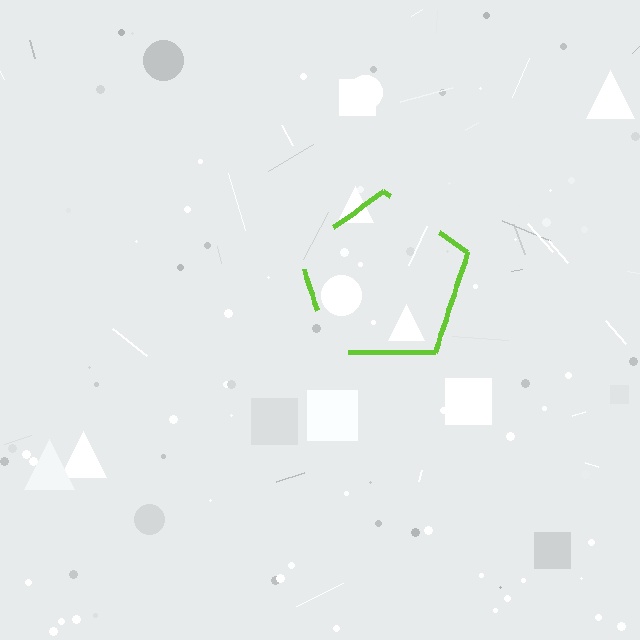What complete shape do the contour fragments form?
The contour fragments form a pentagon.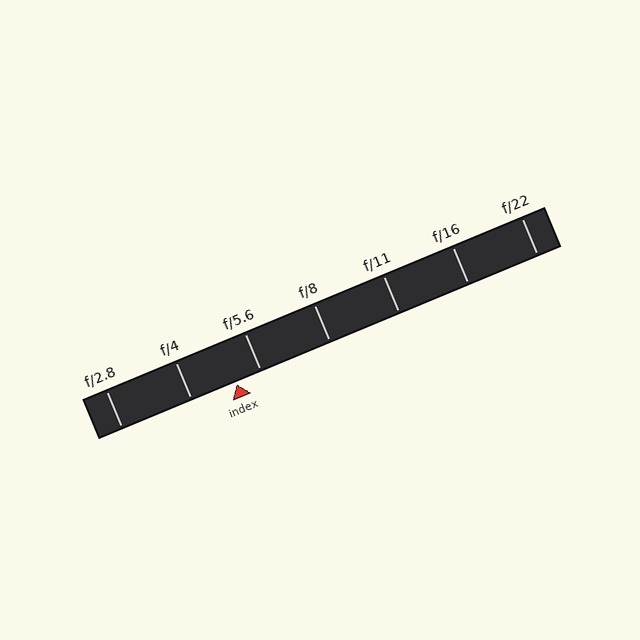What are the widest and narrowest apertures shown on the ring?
The widest aperture shown is f/2.8 and the narrowest is f/22.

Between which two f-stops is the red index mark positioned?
The index mark is between f/4 and f/5.6.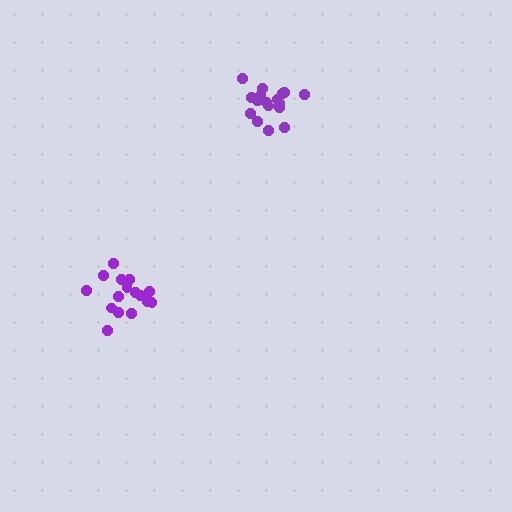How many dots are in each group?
Group 1: 17 dots, Group 2: 17 dots (34 total).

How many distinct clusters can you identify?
There are 2 distinct clusters.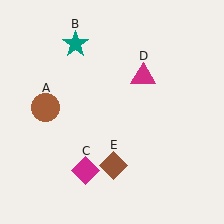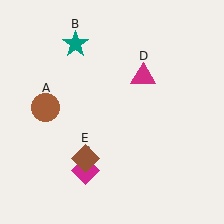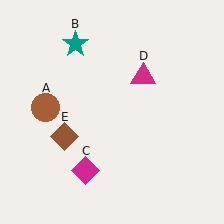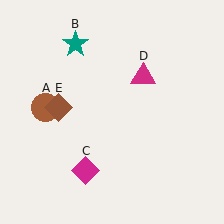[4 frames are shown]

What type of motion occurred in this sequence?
The brown diamond (object E) rotated clockwise around the center of the scene.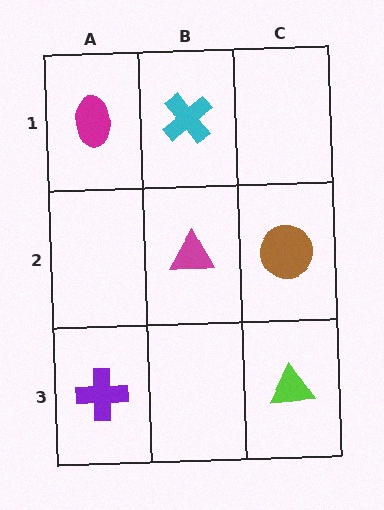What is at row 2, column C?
A brown circle.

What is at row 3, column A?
A purple cross.